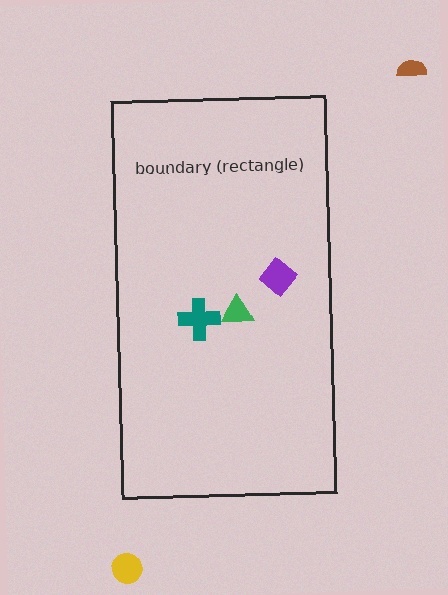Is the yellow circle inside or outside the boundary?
Outside.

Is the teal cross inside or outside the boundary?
Inside.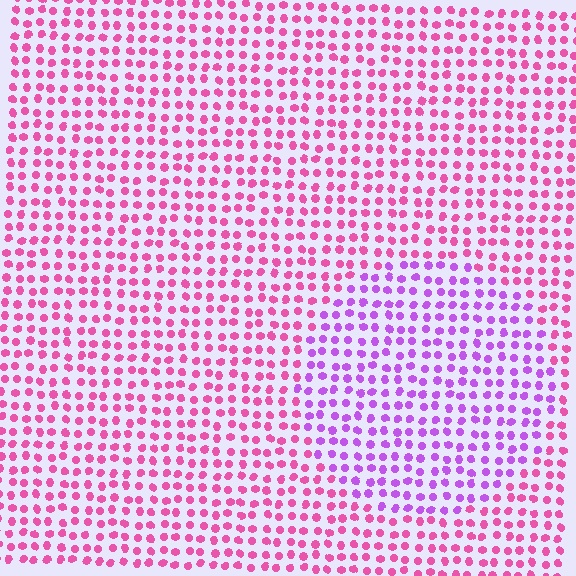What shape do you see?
I see a circle.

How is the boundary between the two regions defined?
The boundary is defined purely by a slight shift in hue (about 41 degrees). Spacing, size, and orientation are identical on both sides.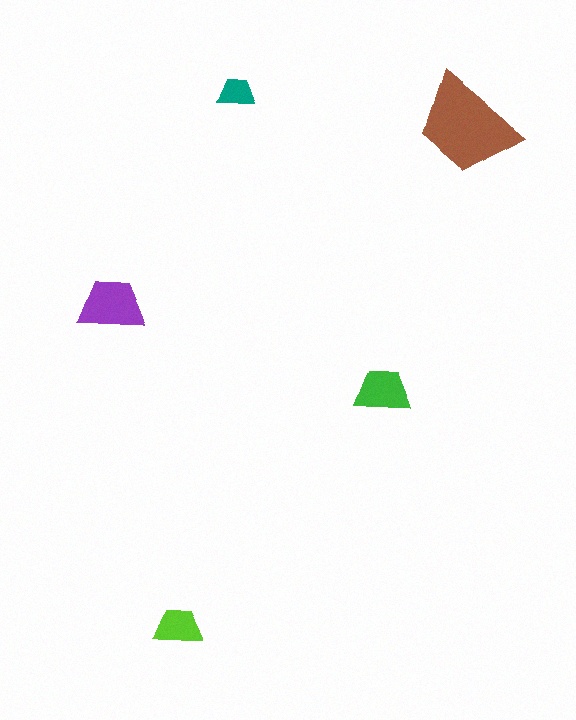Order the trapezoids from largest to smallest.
the brown one, the purple one, the green one, the lime one, the teal one.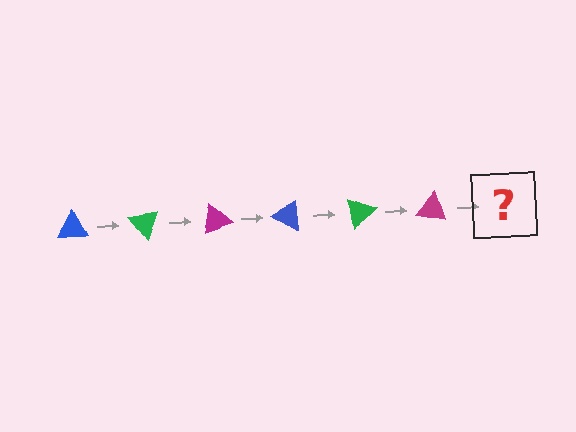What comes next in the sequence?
The next element should be a blue triangle, rotated 300 degrees from the start.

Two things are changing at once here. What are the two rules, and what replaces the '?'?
The two rules are that it rotates 50 degrees each step and the color cycles through blue, green, and magenta. The '?' should be a blue triangle, rotated 300 degrees from the start.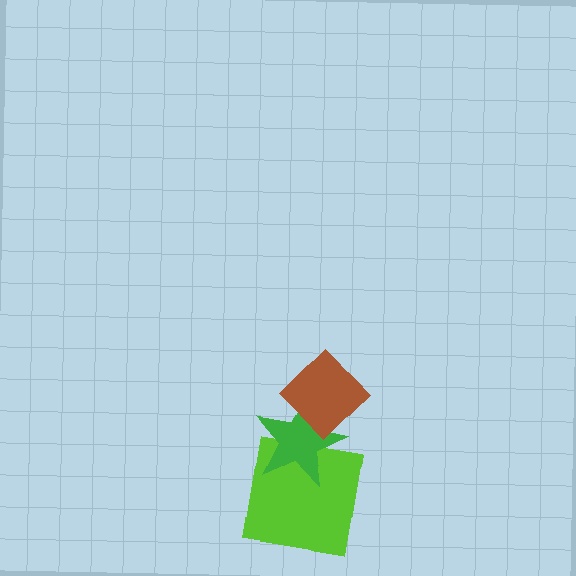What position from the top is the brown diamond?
The brown diamond is 1st from the top.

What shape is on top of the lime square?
The green star is on top of the lime square.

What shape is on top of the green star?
The brown diamond is on top of the green star.